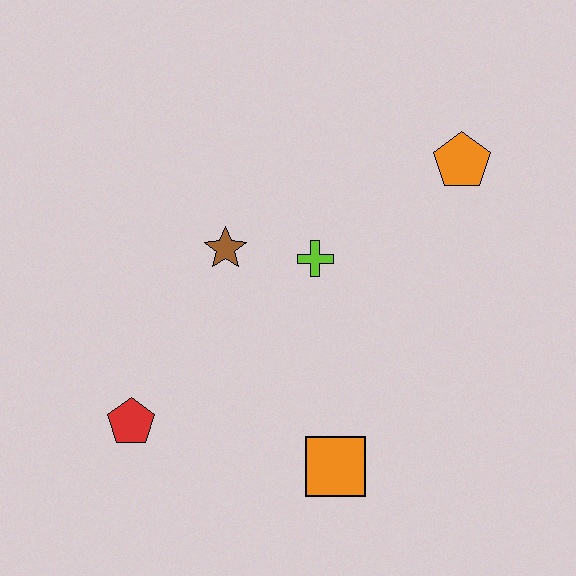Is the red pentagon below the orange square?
No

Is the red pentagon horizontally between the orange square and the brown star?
No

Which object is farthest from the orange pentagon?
The red pentagon is farthest from the orange pentagon.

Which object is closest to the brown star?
The lime cross is closest to the brown star.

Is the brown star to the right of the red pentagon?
Yes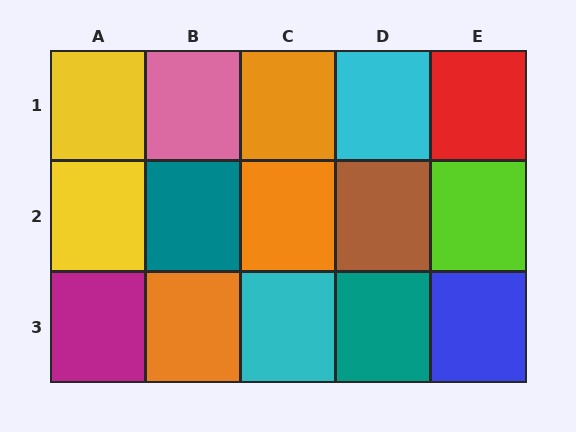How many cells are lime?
1 cell is lime.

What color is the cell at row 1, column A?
Yellow.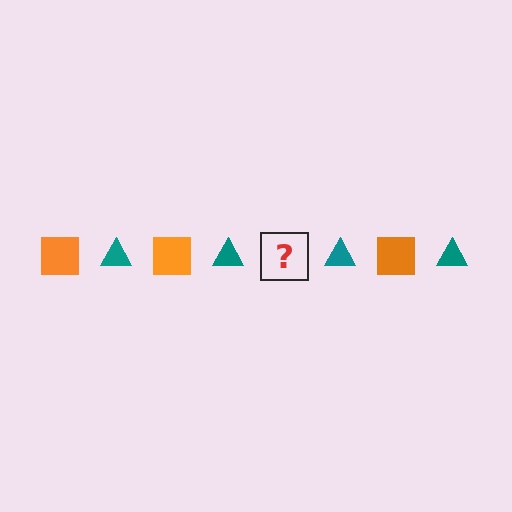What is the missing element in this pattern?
The missing element is an orange square.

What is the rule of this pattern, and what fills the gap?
The rule is that the pattern alternates between orange square and teal triangle. The gap should be filled with an orange square.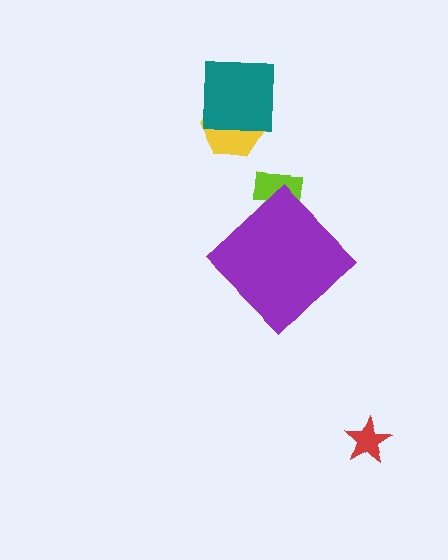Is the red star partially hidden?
No, the red star is fully visible.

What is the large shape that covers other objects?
A purple diamond.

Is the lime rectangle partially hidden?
Yes, the lime rectangle is partially hidden behind the purple diamond.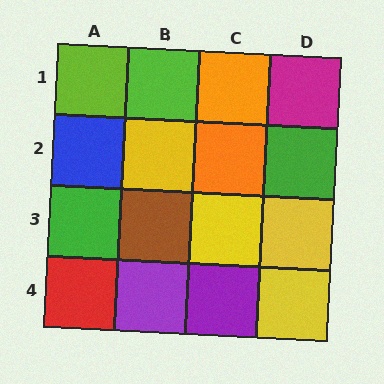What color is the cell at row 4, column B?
Purple.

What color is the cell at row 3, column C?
Yellow.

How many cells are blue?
1 cell is blue.